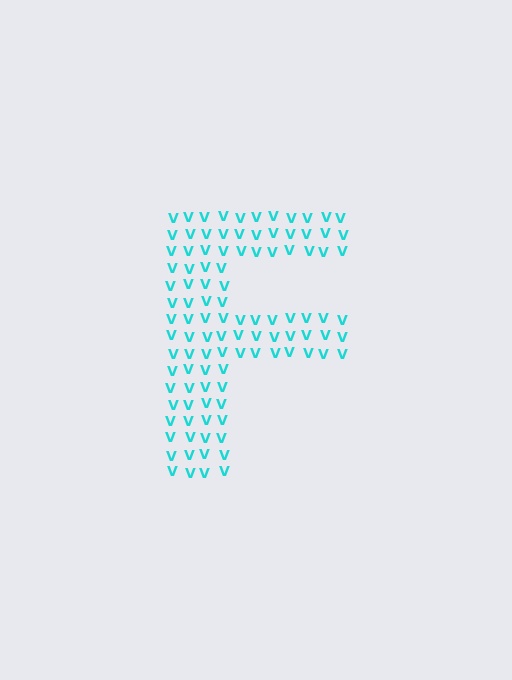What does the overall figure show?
The overall figure shows the letter F.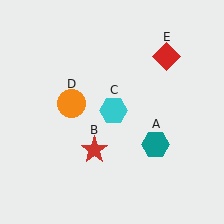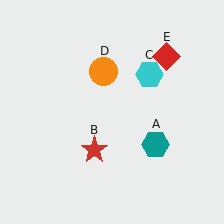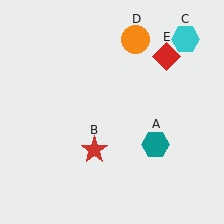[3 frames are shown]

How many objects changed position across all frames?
2 objects changed position: cyan hexagon (object C), orange circle (object D).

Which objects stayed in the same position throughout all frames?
Teal hexagon (object A) and red star (object B) and red diamond (object E) remained stationary.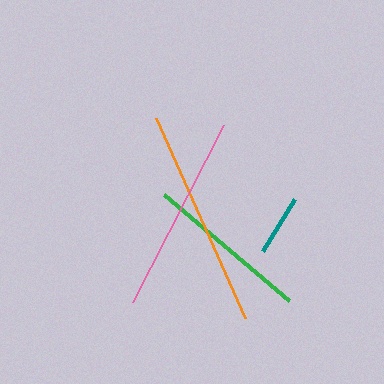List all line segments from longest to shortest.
From longest to shortest: orange, pink, green, teal.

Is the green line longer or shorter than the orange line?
The orange line is longer than the green line.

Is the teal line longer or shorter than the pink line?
The pink line is longer than the teal line.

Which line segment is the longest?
The orange line is the longest at approximately 219 pixels.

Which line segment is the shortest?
The teal line is the shortest at approximately 61 pixels.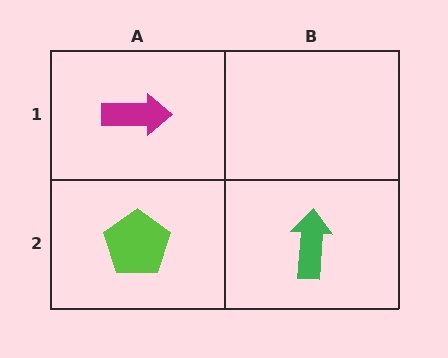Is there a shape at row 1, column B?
No, that cell is empty.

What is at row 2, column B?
A green arrow.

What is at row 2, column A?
A lime pentagon.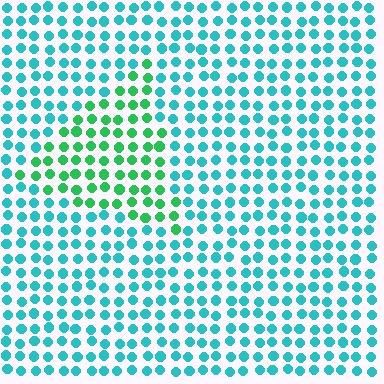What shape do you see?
I see a triangle.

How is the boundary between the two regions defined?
The boundary is defined purely by a slight shift in hue (about 44 degrees). Spacing, size, and orientation are identical on both sides.